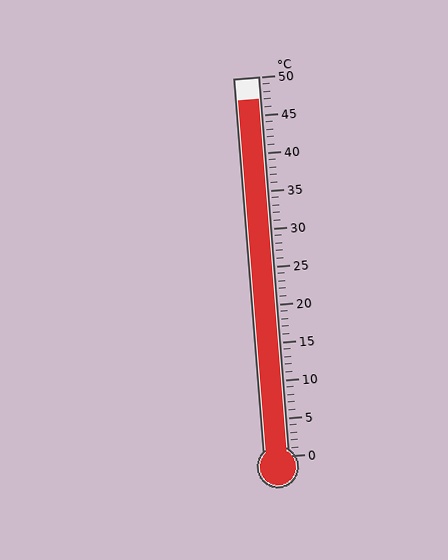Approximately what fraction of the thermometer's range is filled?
The thermometer is filled to approximately 95% of its range.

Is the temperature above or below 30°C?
The temperature is above 30°C.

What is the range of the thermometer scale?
The thermometer scale ranges from 0°C to 50°C.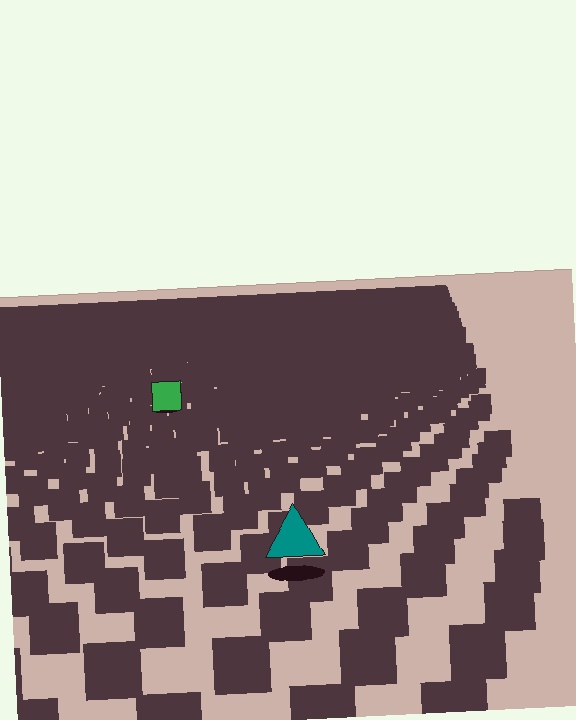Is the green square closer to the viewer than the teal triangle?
No. The teal triangle is closer — you can tell from the texture gradient: the ground texture is coarser near it.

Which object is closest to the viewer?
The teal triangle is closest. The texture marks near it are larger and more spread out.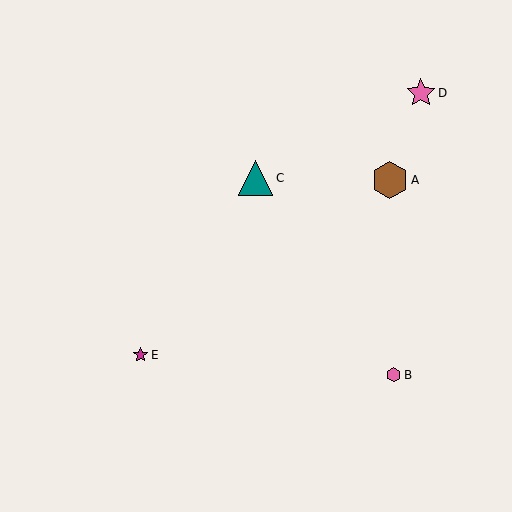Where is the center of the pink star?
The center of the pink star is at (421, 93).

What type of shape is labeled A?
Shape A is a brown hexagon.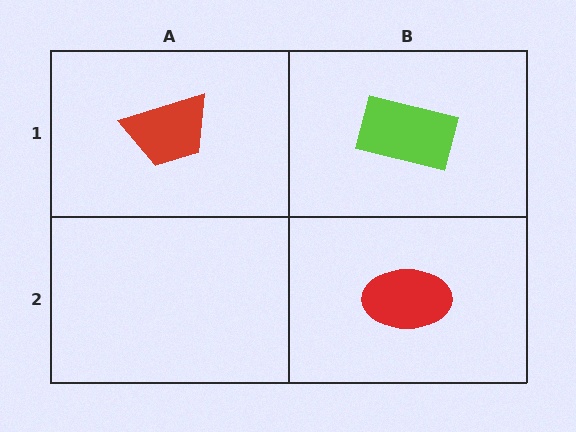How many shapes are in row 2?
1 shape.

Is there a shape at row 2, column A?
No, that cell is empty.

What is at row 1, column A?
A red trapezoid.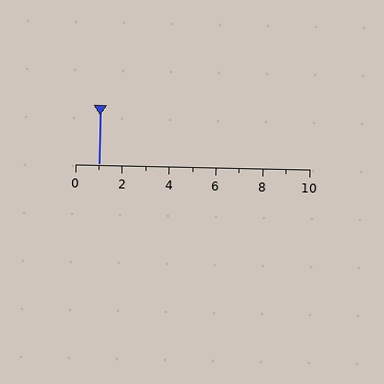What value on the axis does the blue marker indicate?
The marker indicates approximately 1.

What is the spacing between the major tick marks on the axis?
The major ticks are spaced 2 apart.